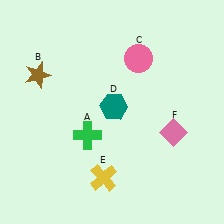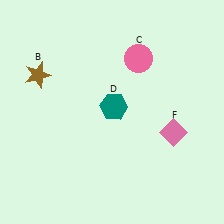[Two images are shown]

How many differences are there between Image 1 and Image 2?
There are 2 differences between the two images.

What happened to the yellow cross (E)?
The yellow cross (E) was removed in Image 2. It was in the bottom-left area of Image 1.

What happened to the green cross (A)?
The green cross (A) was removed in Image 2. It was in the bottom-left area of Image 1.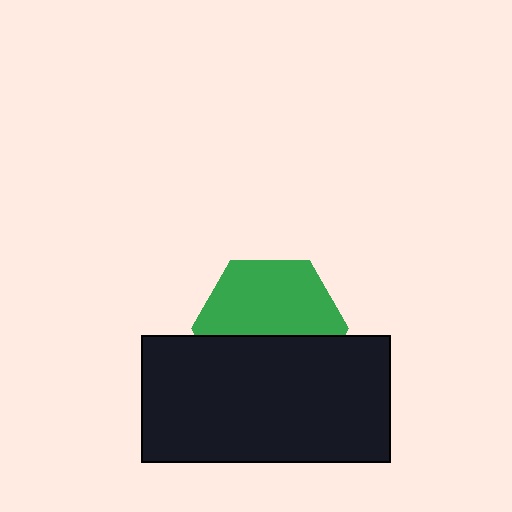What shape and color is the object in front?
The object in front is a black rectangle.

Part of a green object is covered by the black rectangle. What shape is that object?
It is a hexagon.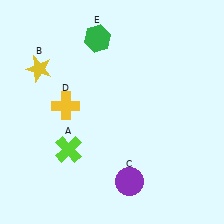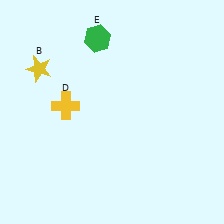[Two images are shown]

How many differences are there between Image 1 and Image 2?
There are 2 differences between the two images.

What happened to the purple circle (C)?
The purple circle (C) was removed in Image 2. It was in the bottom-right area of Image 1.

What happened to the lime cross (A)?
The lime cross (A) was removed in Image 2. It was in the bottom-left area of Image 1.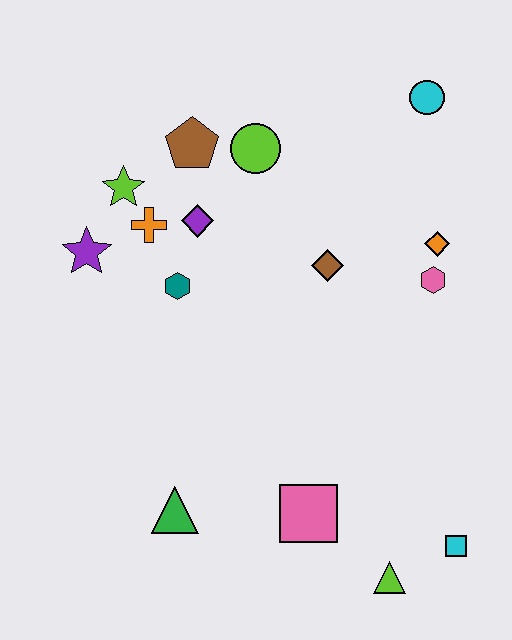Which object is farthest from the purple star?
The cyan square is farthest from the purple star.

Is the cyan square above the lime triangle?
Yes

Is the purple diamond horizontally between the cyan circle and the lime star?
Yes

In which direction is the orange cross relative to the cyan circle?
The orange cross is to the left of the cyan circle.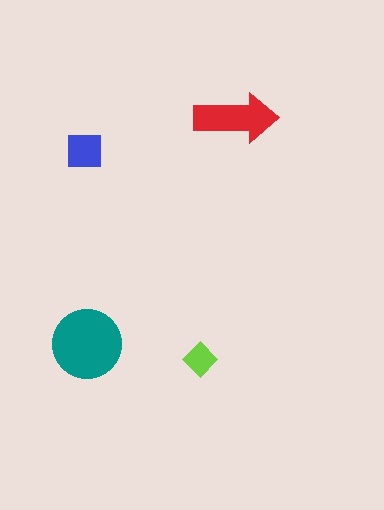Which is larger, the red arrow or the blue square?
The red arrow.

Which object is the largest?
The teal circle.